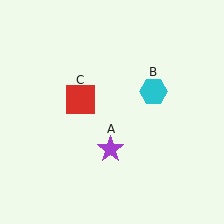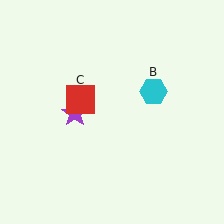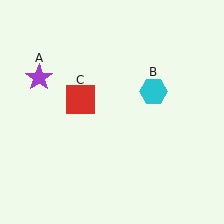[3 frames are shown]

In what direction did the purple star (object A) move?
The purple star (object A) moved up and to the left.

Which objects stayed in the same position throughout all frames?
Cyan hexagon (object B) and red square (object C) remained stationary.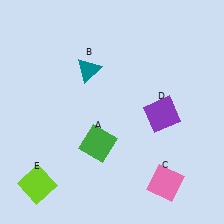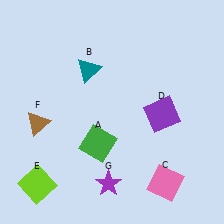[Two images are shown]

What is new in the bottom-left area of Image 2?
A brown triangle (F) was added in the bottom-left area of Image 2.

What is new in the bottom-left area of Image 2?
A purple star (G) was added in the bottom-left area of Image 2.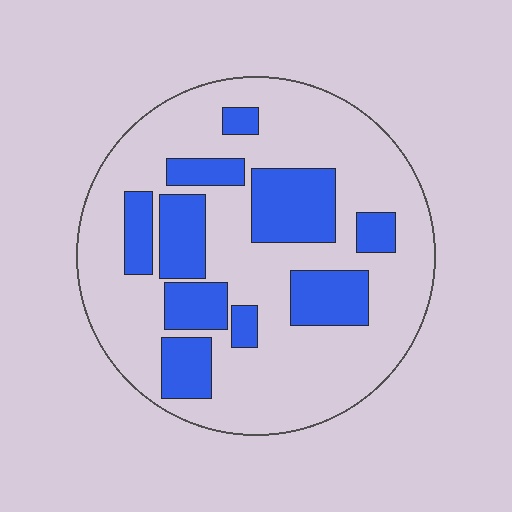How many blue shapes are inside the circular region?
10.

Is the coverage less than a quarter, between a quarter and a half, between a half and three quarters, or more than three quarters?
Between a quarter and a half.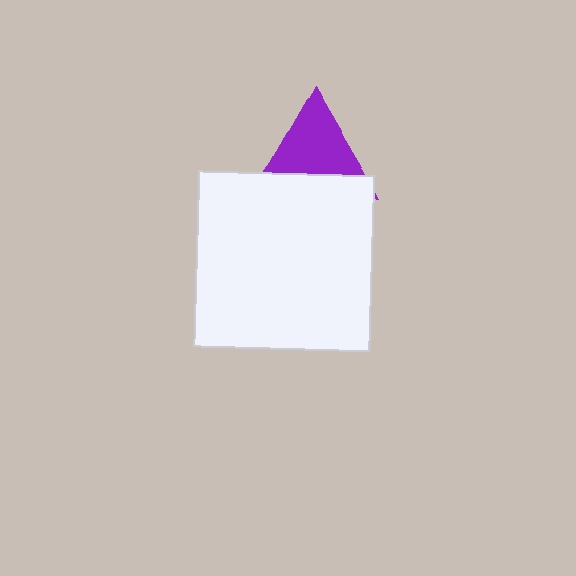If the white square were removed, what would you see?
You would see the complete purple triangle.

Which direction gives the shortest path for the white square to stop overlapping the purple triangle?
Moving down gives the shortest separation.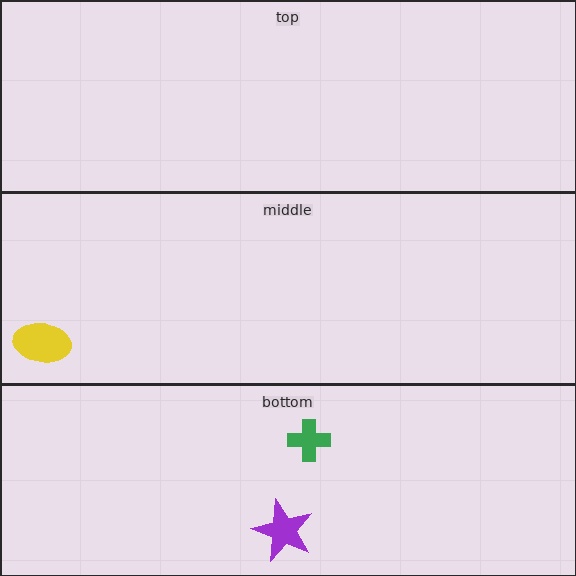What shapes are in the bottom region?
The purple star, the green cross.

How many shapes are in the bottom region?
2.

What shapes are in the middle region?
The yellow ellipse.